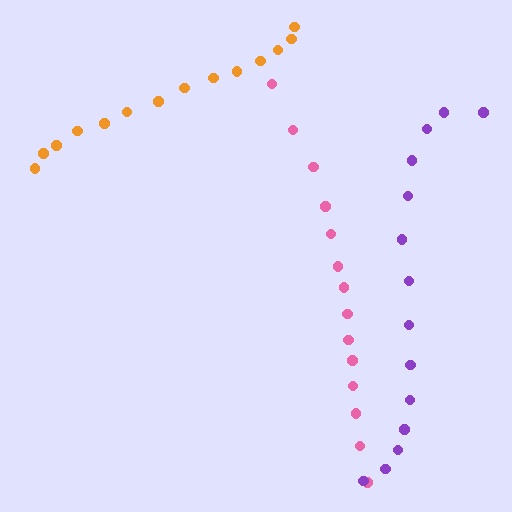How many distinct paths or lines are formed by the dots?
There are 3 distinct paths.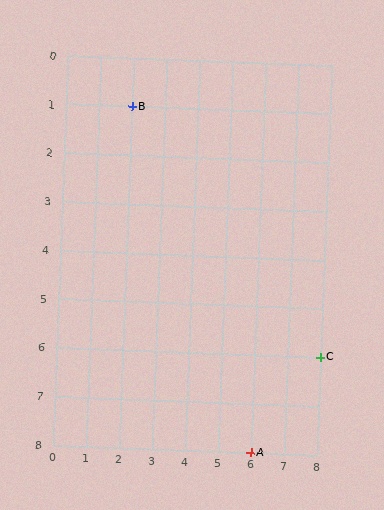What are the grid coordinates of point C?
Point C is at grid coordinates (8, 6).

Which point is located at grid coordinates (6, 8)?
Point A is at (6, 8).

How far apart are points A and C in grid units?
Points A and C are 2 columns and 2 rows apart (about 2.8 grid units diagonally).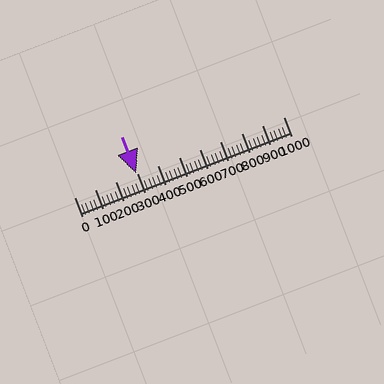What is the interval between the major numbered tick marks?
The major tick marks are spaced 100 units apart.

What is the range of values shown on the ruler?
The ruler shows values from 0 to 1000.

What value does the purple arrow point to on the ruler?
The purple arrow points to approximately 297.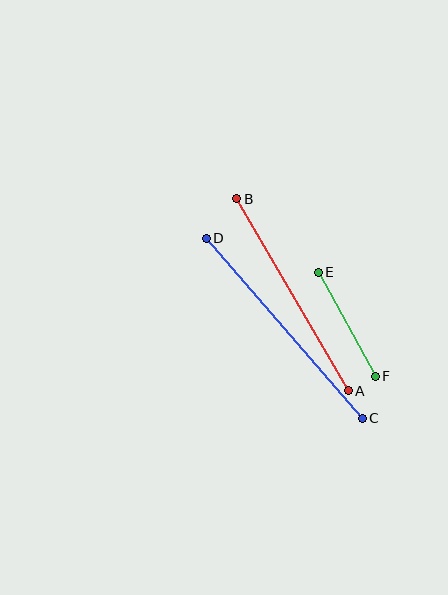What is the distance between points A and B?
The distance is approximately 222 pixels.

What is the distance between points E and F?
The distance is approximately 119 pixels.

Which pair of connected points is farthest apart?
Points C and D are farthest apart.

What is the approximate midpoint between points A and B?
The midpoint is at approximately (293, 295) pixels.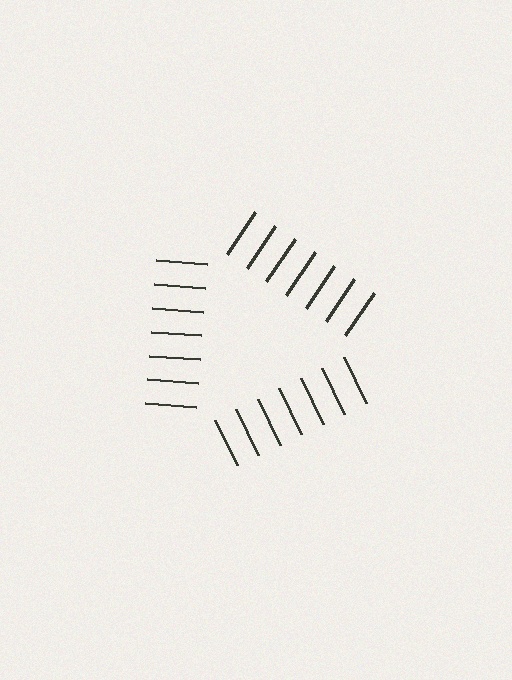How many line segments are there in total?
21 — 7 along each of the 3 edges.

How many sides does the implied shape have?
3 sides — the line-ends trace a triangle.